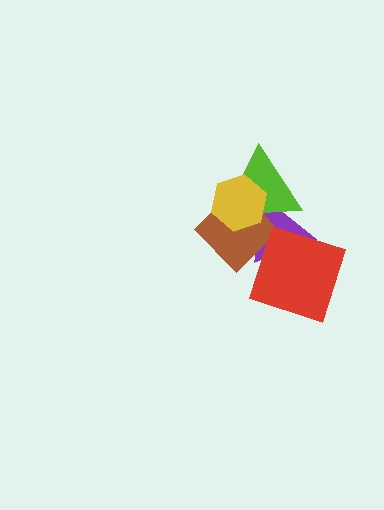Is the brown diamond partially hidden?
Yes, it is partially covered by another shape.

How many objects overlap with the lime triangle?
3 objects overlap with the lime triangle.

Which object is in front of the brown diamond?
The yellow hexagon is in front of the brown diamond.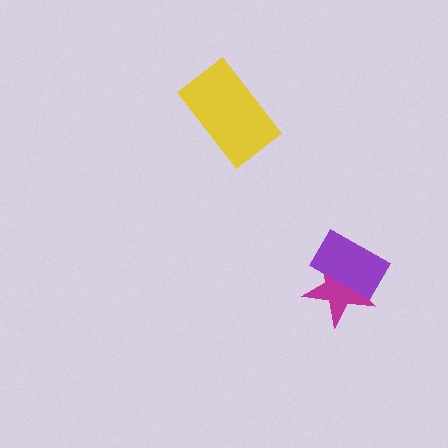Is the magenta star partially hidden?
Yes, it is partially covered by another shape.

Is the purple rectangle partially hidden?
No, no other shape covers it.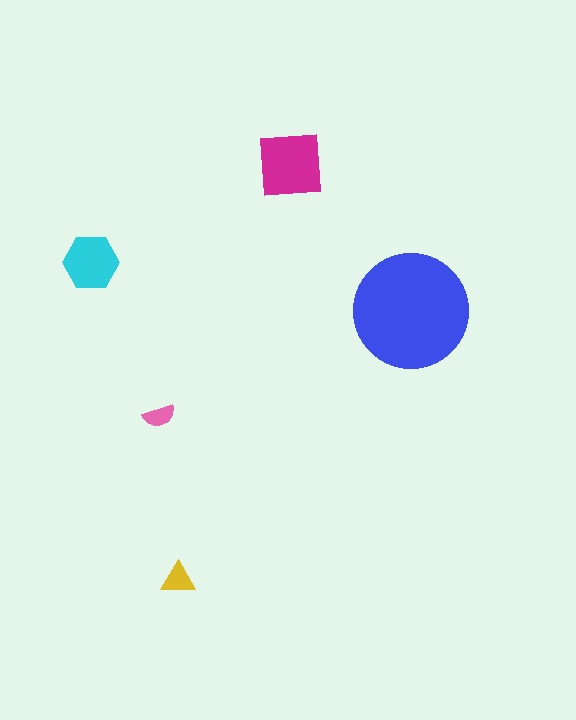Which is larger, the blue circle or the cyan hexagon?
The blue circle.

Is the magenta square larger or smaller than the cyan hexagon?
Larger.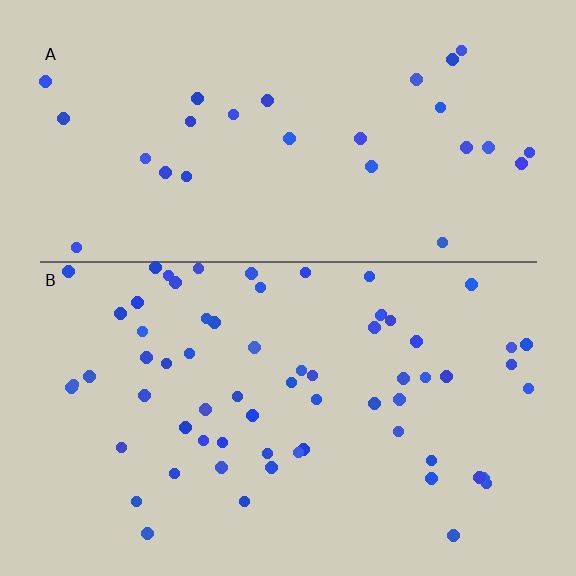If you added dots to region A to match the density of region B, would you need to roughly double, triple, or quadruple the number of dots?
Approximately double.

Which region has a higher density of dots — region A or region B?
B (the bottom).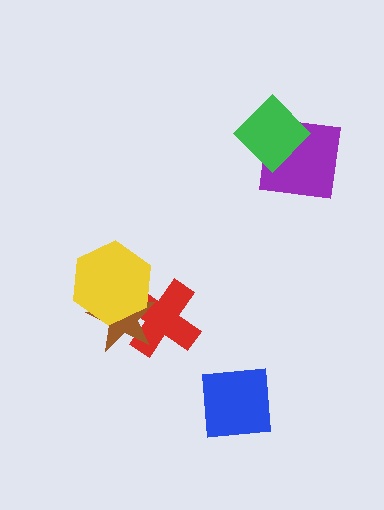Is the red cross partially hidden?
Yes, it is partially covered by another shape.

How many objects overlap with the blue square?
0 objects overlap with the blue square.